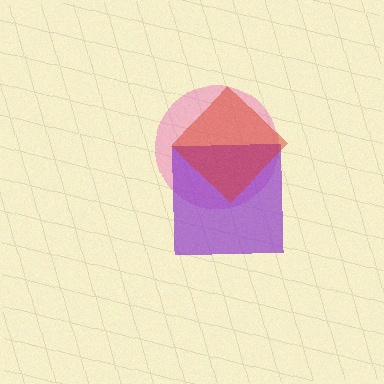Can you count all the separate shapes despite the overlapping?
Yes, there are 3 separate shapes.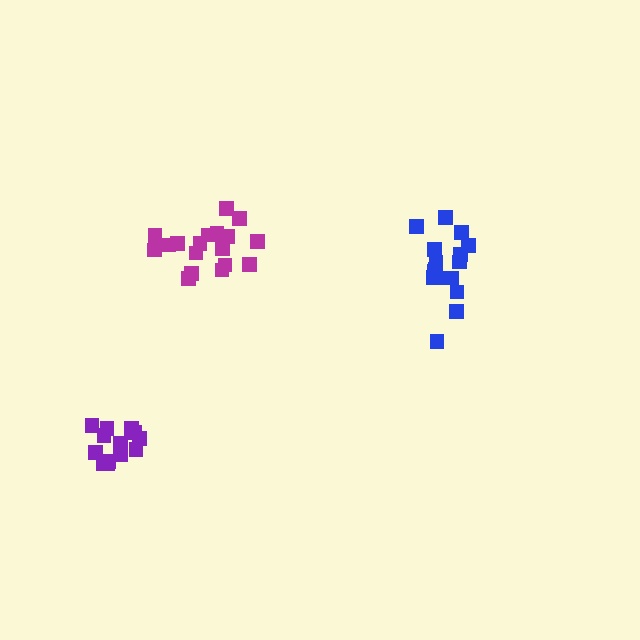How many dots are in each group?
Group 1: 18 dots, Group 2: 13 dots, Group 3: 16 dots (47 total).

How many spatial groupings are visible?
There are 3 spatial groupings.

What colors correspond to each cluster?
The clusters are colored: magenta, purple, blue.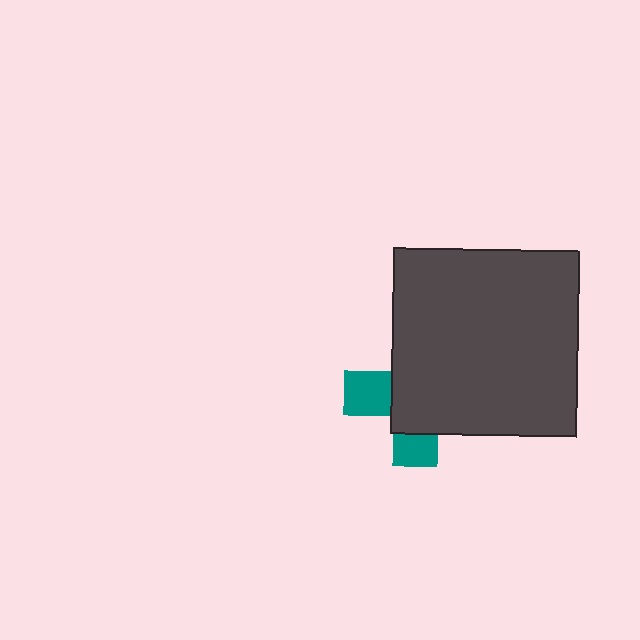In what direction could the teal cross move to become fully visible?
The teal cross could move toward the lower-left. That would shift it out from behind the dark gray square entirely.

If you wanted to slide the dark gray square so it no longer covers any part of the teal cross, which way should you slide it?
Slide it toward the upper-right — that is the most direct way to separate the two shapes.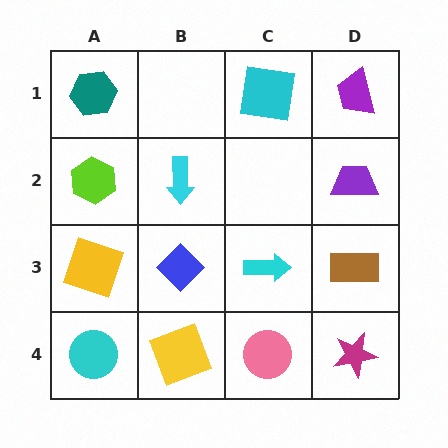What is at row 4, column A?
A cyan circle.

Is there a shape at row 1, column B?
No, that cell is empty.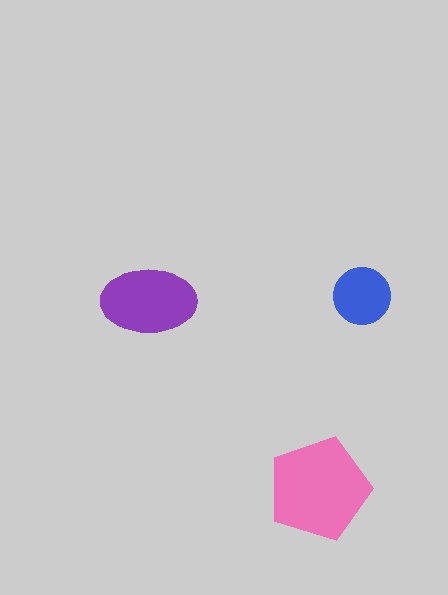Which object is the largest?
The pink pentagon.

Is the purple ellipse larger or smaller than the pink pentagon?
Smaller.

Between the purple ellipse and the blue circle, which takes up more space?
The purple ellipse.